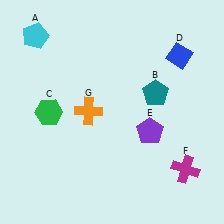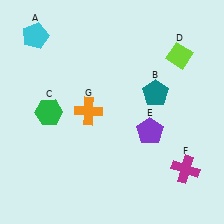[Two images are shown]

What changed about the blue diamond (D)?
In Image 1, D is blue. In Image 2, it changed to lime.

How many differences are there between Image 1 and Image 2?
There is 1 difference between the two images.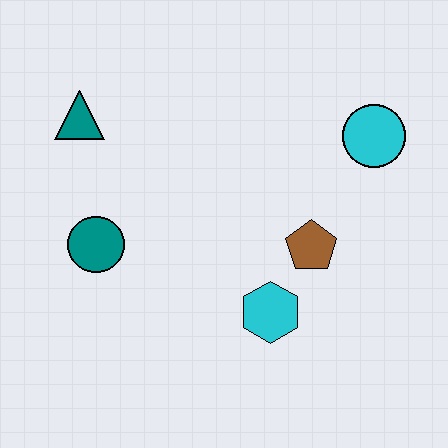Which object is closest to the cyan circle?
The brown pentagon is closest to the cyan circle.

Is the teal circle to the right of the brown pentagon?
No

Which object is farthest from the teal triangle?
The cyan circle is farthest from the teal triangle.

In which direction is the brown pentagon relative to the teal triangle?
The brown pentagon is to the right of the teal triangle.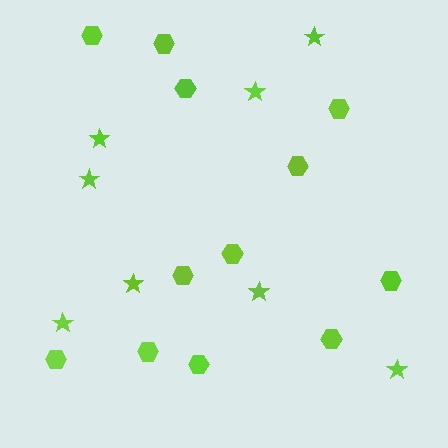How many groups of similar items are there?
There are 2 groups: one group of stars (8) and one group of hexagons (12).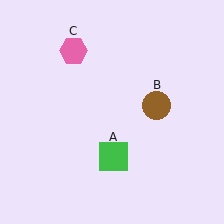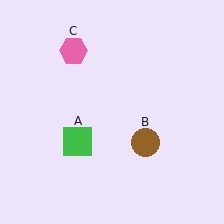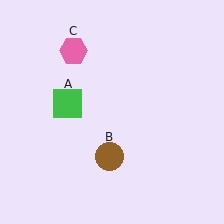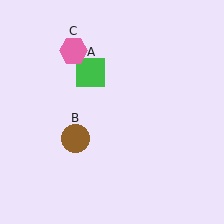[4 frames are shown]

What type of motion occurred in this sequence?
The green square (object A), brown circle (object B) rotated clockwise around the center of the scene.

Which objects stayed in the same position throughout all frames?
Pink hexagon (object C) remained stationary.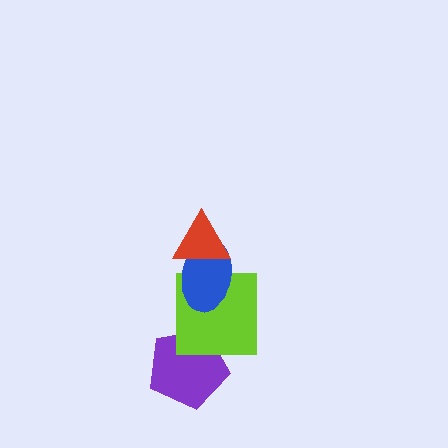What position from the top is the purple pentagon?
The purple pentagon is 4th from the top.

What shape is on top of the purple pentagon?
The lime square is on top of the purple pentagon.